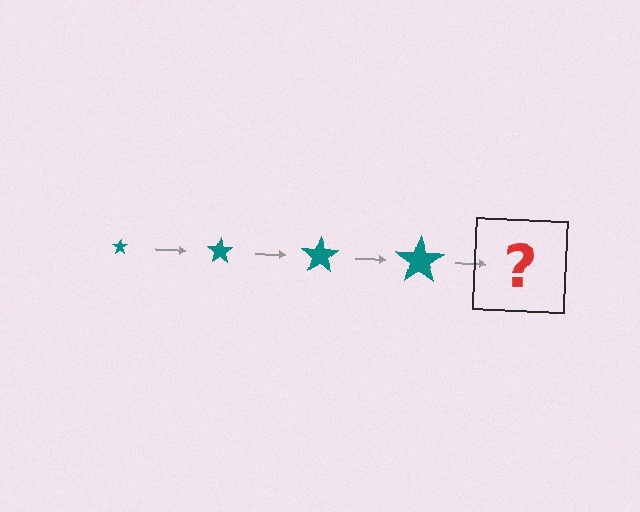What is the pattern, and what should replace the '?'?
The pattern is that the star gets progressively larger each step. The '?' should be a teal star, larger than the previous one.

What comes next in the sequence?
The next element should be a teal star, larger than the previous one.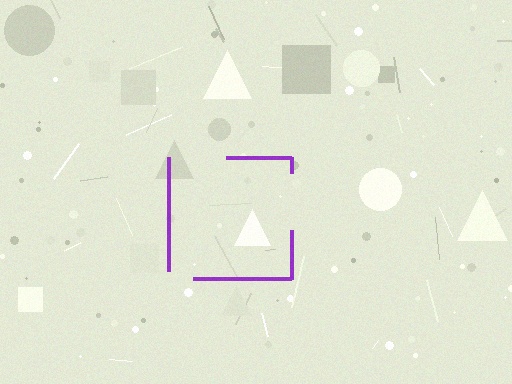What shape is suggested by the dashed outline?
The dashed outline suggests a square.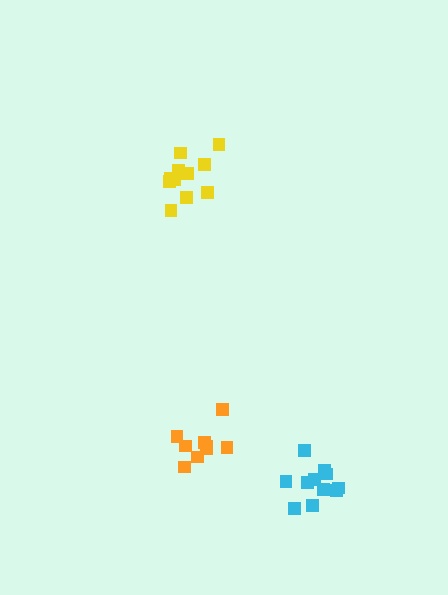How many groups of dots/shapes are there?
There are 3 groups.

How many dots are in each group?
Group 1: 11 dots, Group 2: 11 dots, Group 3: 9 dots (31 total).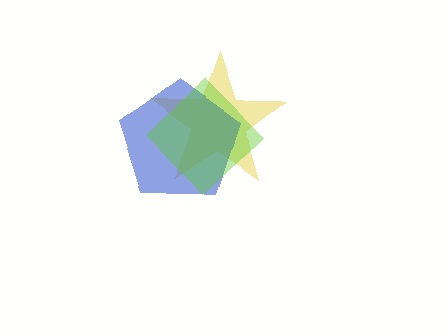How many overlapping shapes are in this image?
There are 3 overlapping shapes in the image.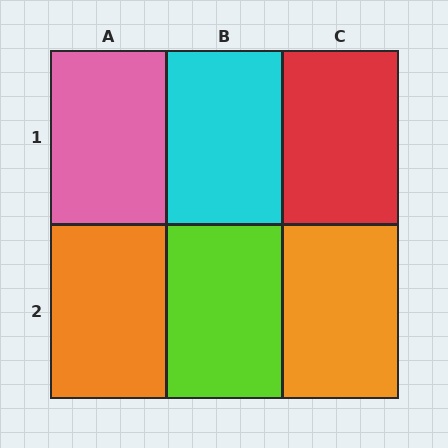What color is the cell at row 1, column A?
Pink.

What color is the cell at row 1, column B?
Cyan.